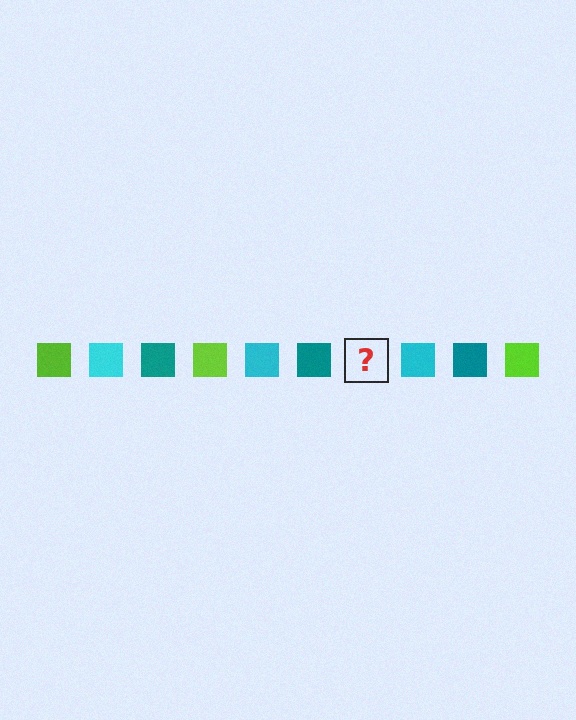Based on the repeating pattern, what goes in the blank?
The blank should be a lime square.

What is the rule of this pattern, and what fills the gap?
The rule is that the pattern cycles through lime, cyan, teal squares. The gap should be filled with a lime square.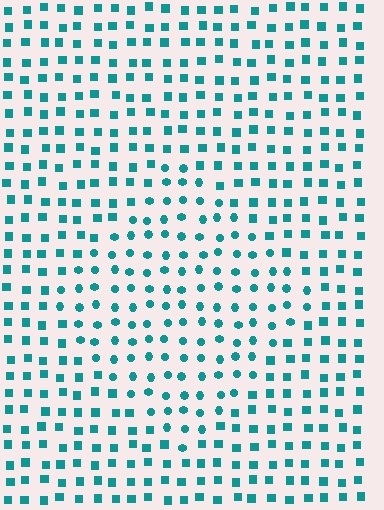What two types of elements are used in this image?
The image uses circles inside the diamond region and squares outside it.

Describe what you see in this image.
The image is filled with small teal elements arranged in a uniform grid. A diamond-shaped region contains circles, while the surrounding area contains squares. The boundary is defined purely by the change in element shape.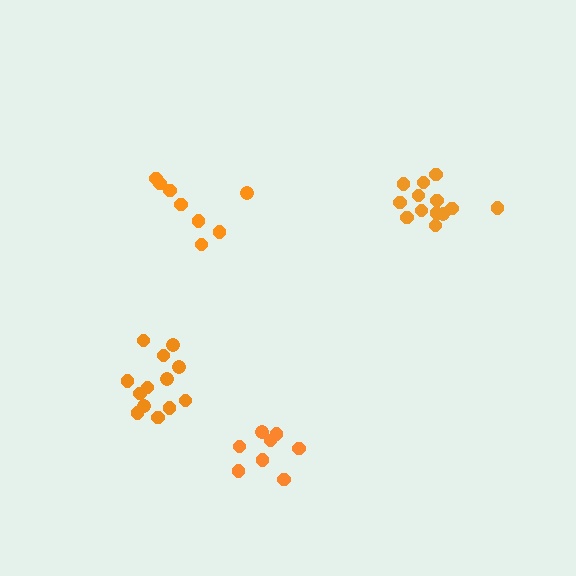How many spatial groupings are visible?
There are 4 spatial groupings.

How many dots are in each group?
Group 1: 8 dots, Group 2: 13 dots, Group 3: 13 dots, Group 4: 8 dots (42 total).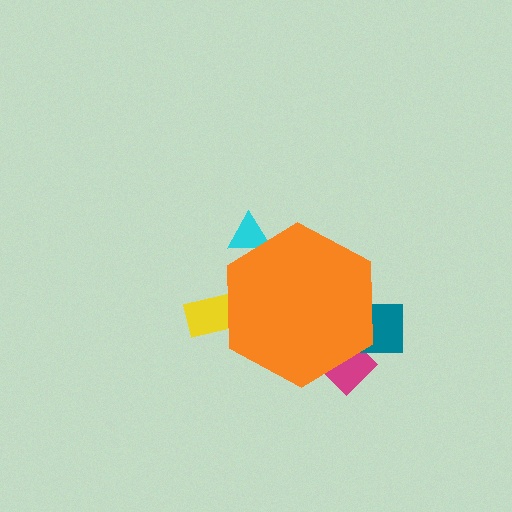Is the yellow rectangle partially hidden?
Yes, the yellow rectangle is partially hidden behind the orange hexagon.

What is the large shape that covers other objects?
An orange hexagon.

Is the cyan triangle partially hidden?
Yes, the cyan triangle is partially hidden behind the orange hexagon.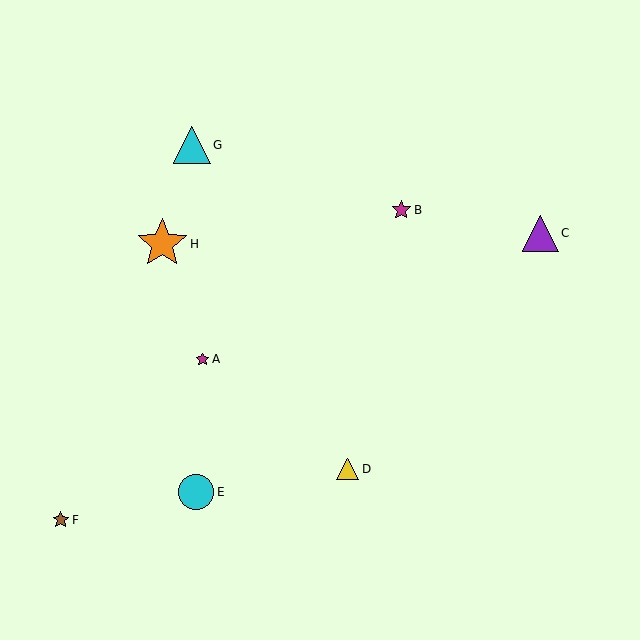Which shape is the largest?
The orange star (labeled H) is the largest.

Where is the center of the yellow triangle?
The center of the yellow triangle is at (348, 469).